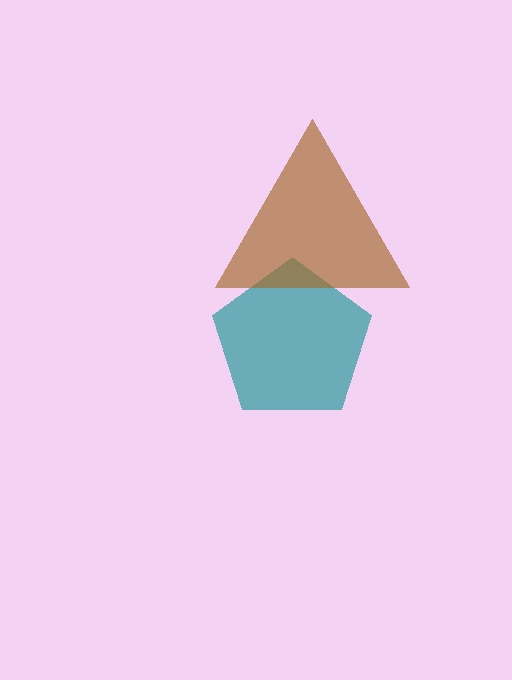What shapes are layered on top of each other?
The layered shapes are: a teal pentagon, a brown triangle.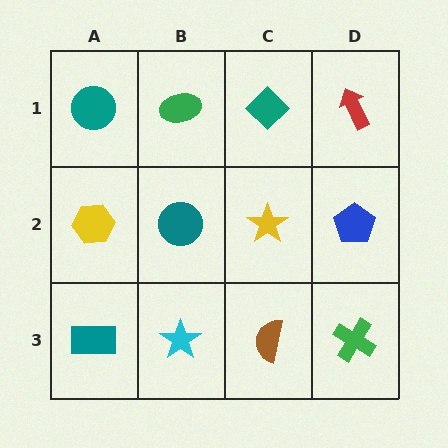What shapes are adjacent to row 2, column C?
A teal diamond (row 1, column C), a brown semicircle (row 3, column C), a teal circle (row 2, column B), a blue pentagon (row 2, column D).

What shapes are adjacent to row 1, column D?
A blue pentagon (row 2, column D), a teal diamond (row 1, column C).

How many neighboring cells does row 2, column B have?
4.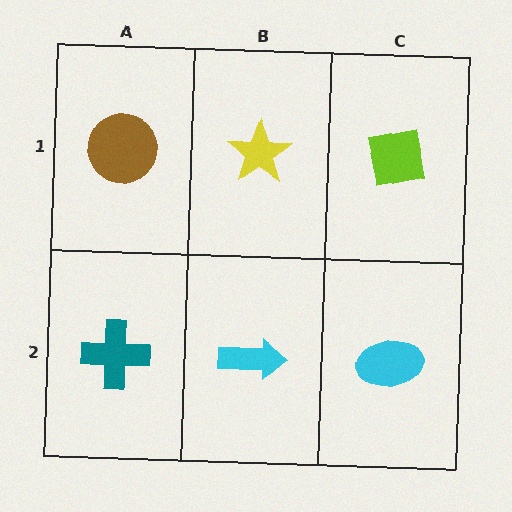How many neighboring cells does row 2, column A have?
2.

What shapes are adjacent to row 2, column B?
A yellow star (row 1, column B), a teal cross (row 2, column A), a cyan ellipse (row 2, column C).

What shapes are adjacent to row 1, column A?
A teal cross (row 2, column A), a yellow star (row 1, column B).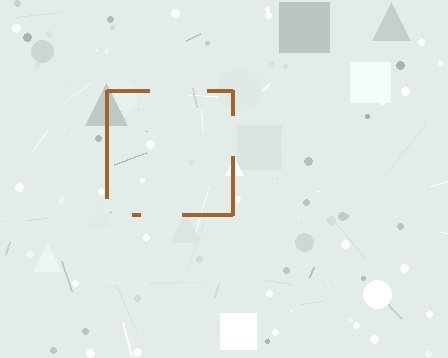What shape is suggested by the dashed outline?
The dashed outline suggests a square.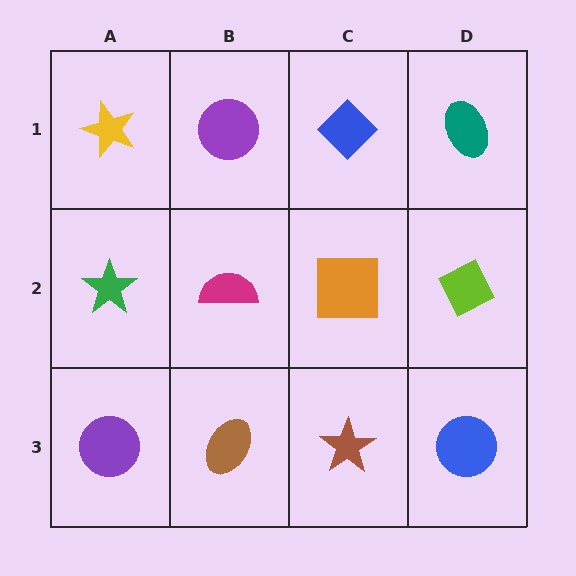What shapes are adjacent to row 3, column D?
A lime diamond (row 2, column D), a brown star (row 3, column C).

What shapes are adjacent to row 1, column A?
A green star (row 2, column A), a purple circle (row 1, column B).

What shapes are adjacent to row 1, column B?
A magenta semicircle (row 2, column B), a yellow star (row 1, column A), a blue diamond (row 1, column C).